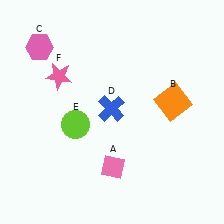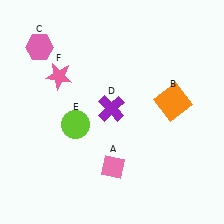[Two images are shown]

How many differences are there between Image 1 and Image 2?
There is 1 difference between the two images.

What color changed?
The cross (D) changed from blue in Image 1 to purple in Image 2.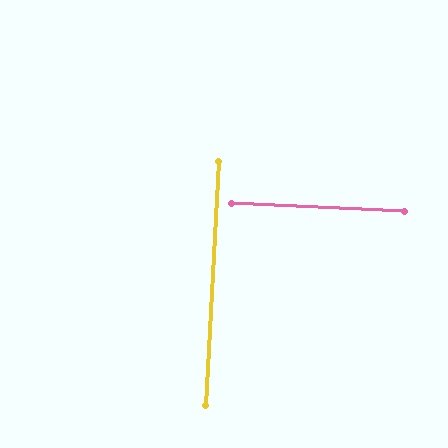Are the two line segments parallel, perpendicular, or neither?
Perpendicular — they meet at approximately 89°.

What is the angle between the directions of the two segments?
Approximately 89 degrees.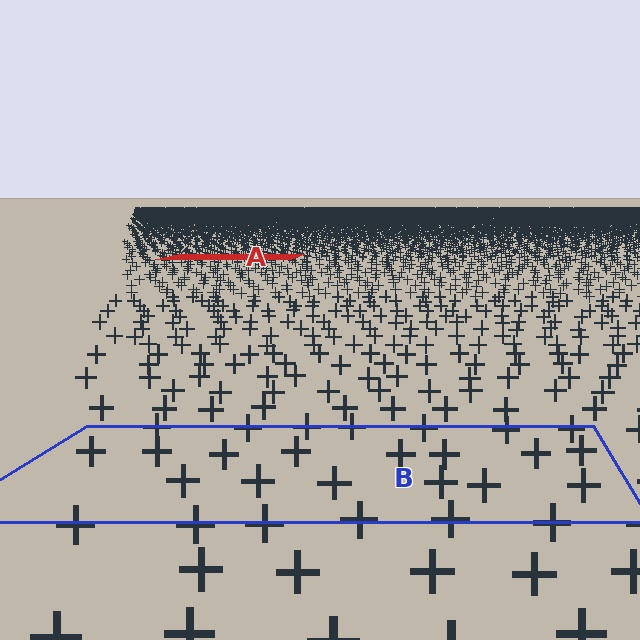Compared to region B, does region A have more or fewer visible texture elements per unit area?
Region A has more texture elements per unit area — they are packed more densely because it is farther away.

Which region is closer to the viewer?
Region B is closer. The texture elements there are larger and more spread out.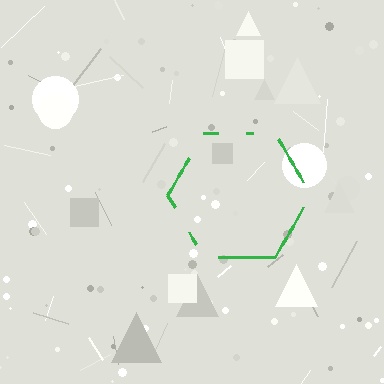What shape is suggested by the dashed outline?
The dashed outline suggests a hexagon.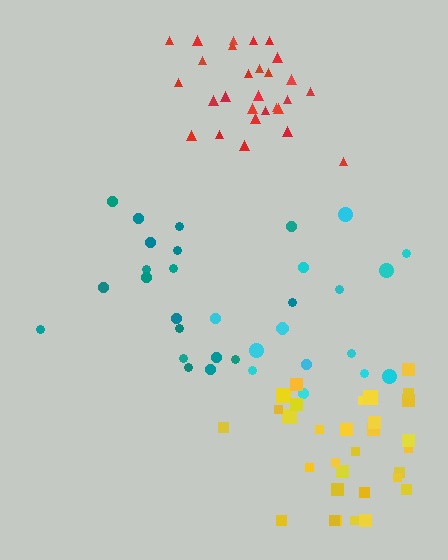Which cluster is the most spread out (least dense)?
Teal.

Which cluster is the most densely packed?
Red.